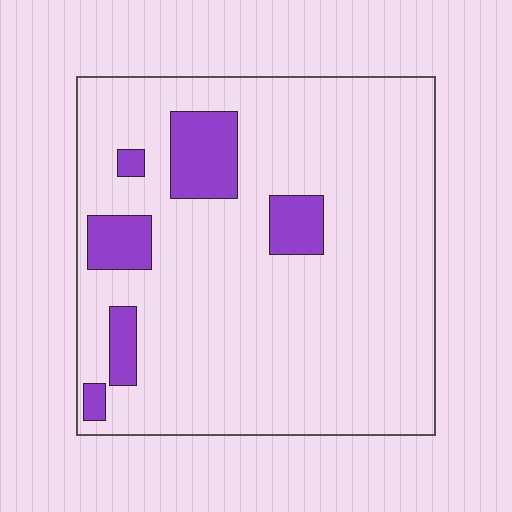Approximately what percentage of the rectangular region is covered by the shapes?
Approximately 15%.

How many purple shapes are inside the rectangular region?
6.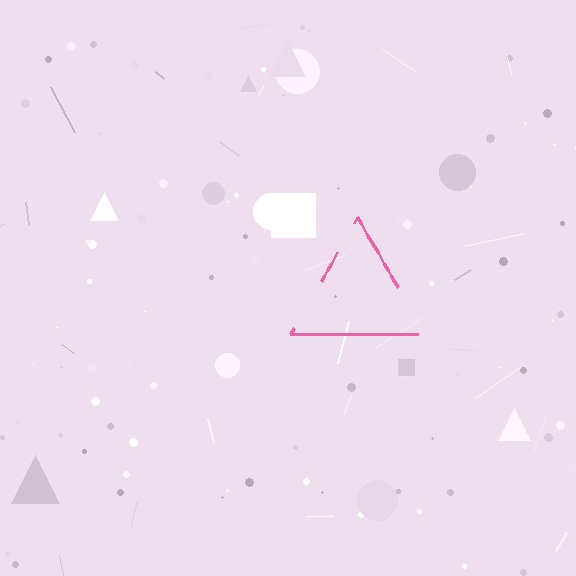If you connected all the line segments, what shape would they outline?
They would outline a triangle.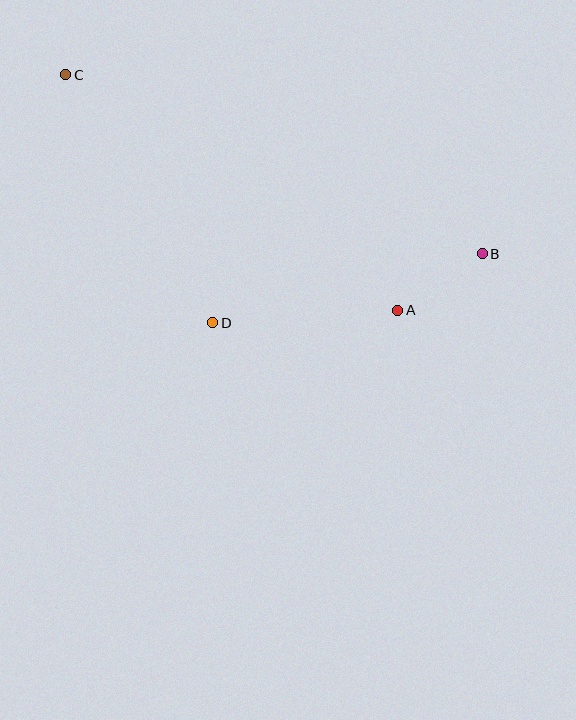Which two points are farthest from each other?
Points B and C are farthest from each other.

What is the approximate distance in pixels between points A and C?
The distance between A and C is approximately 407 pixels.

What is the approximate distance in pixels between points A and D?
The distance between A and D is approximately 186 pixels.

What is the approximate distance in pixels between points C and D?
The distance between C and D is approximately 288 pixels.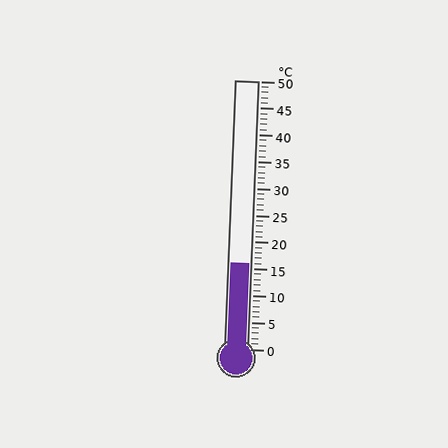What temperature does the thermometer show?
The thermometer shows approximately 16°C.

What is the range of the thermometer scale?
The thermometer scale ranges from 0°C to 50°C.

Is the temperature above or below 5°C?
The temperature is above 5°C.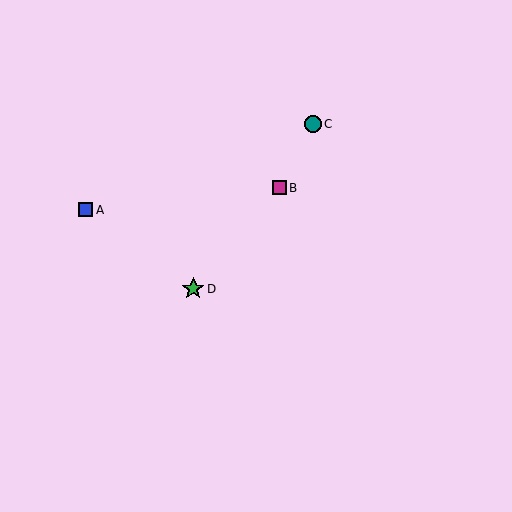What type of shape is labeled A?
Shape A is a blue square.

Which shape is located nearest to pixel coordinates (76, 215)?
The blue square (labeled A) at (86, 210) is nearest to that location.